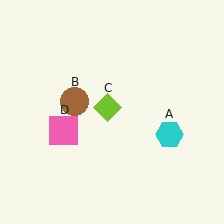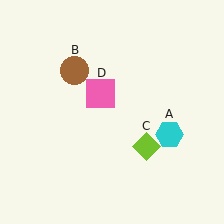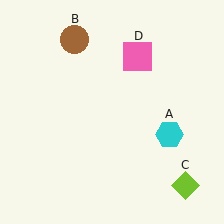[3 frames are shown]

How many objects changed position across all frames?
3 objects changed position: brown circle (object B), lime diamond (object C), pink square (object D).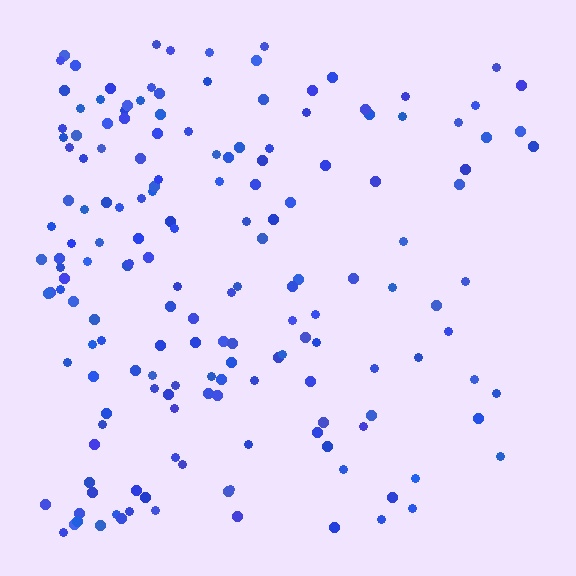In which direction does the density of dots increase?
From right to left, with the left side densest.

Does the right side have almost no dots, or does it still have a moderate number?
Still a moderate number, just noticeably fewer than the left.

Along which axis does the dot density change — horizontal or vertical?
Horizontal.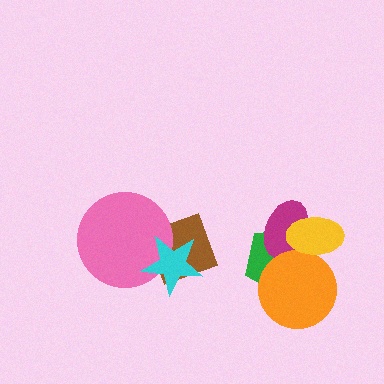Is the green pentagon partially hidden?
Yes, it is partially covered by another shape.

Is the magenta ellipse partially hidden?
Yes, it is partially covered by another shape.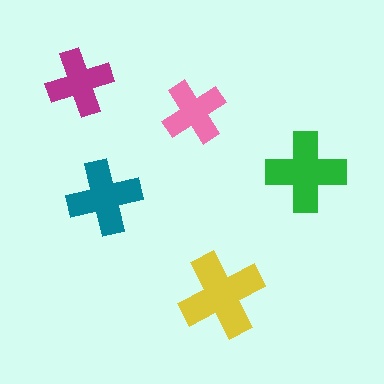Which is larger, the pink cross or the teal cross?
The teal one.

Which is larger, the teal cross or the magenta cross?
The teal one.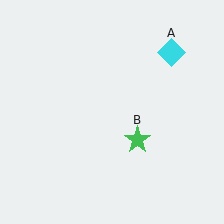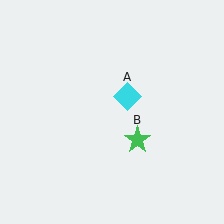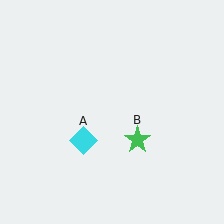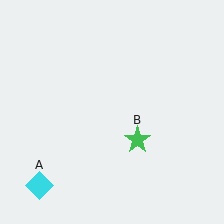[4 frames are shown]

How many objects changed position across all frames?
1 object changed position: cyan diamond (object A).